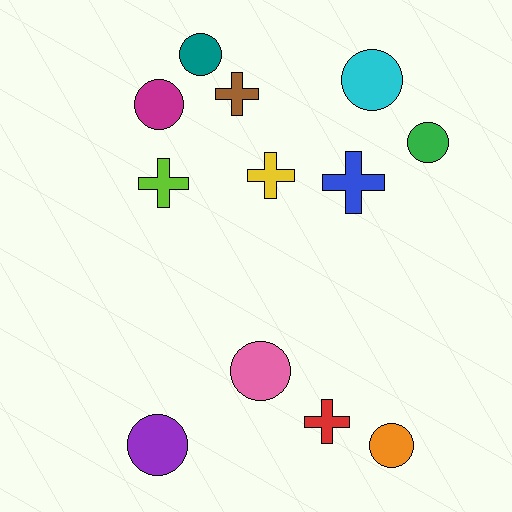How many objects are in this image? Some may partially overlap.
There are 12 objects.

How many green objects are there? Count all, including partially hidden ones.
There is 1 green object.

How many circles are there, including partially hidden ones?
There are 7 circles.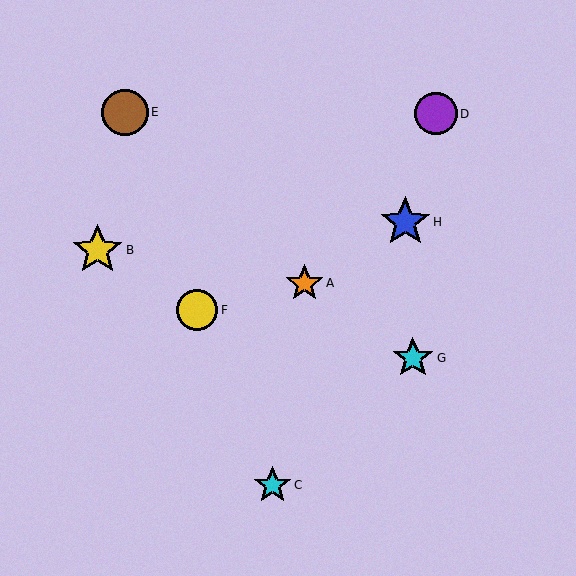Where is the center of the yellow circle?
The center of the yellow circle is at (197, 310).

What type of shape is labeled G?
Shape G is a cyan star.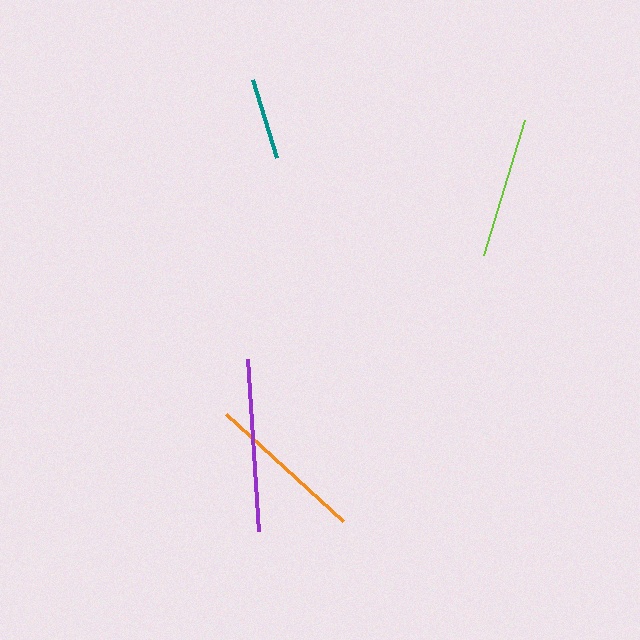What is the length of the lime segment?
The lime segment is approximately 141 pixels long.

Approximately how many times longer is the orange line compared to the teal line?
The orange line is approximately 1.9 times the length of the teal line.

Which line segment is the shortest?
The teal line is the shortest at approximately 82 pixels.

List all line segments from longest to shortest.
From longest to shortest: purple, orange, lime, teal.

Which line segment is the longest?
The purple line is the longest at approximately 172 pixels.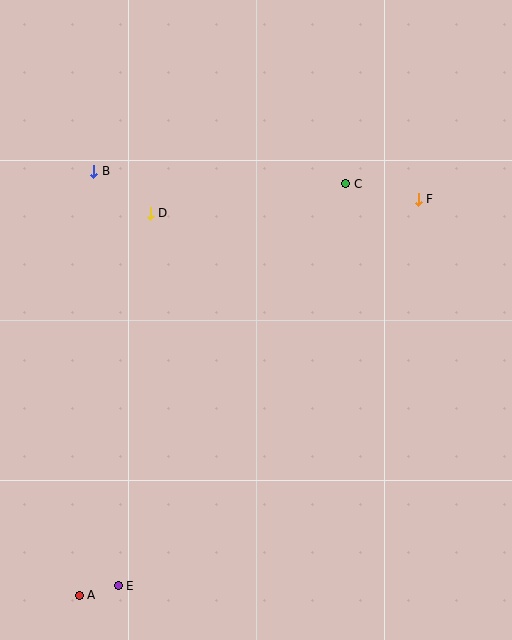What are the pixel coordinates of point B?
Point B is at (94, 171).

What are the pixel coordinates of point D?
Point D is at (150, 213).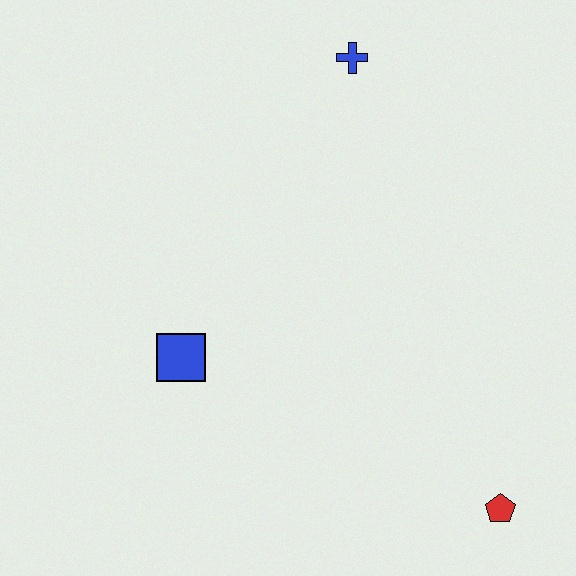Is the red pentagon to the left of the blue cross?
No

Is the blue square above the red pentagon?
Yes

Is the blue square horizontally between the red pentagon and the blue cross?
No